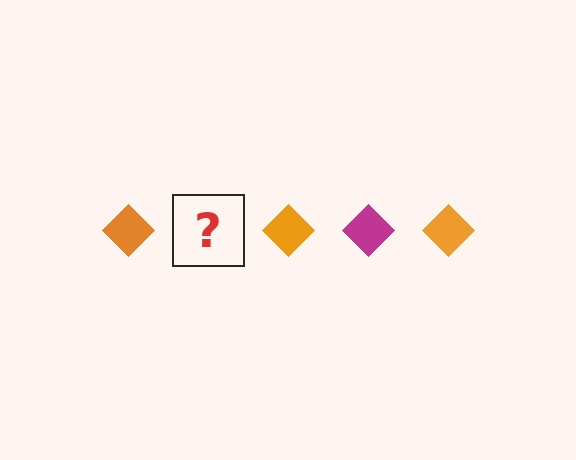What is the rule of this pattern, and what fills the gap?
The rule is that the pattern cycles through orange, magenta diamonds. The gap should be filled with a magenta diamond.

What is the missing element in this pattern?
The missing element is a magenta diamond.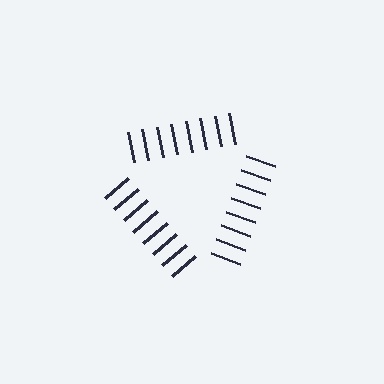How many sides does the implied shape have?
3 sides — the line-ends trace a triangle.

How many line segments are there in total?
24 — 8 along each of the 3 edges.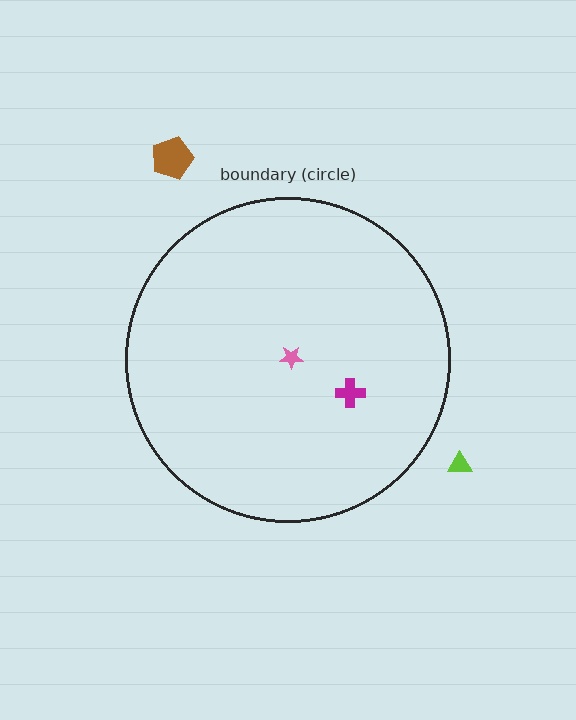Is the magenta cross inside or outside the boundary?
Inside.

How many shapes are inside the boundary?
2 inside, 2 outside.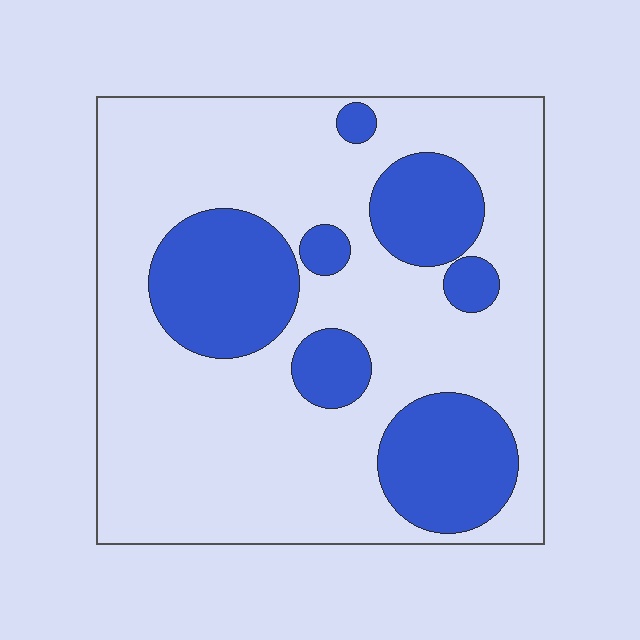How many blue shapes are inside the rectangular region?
7.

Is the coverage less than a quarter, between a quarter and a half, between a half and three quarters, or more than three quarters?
Between a quarter and a half.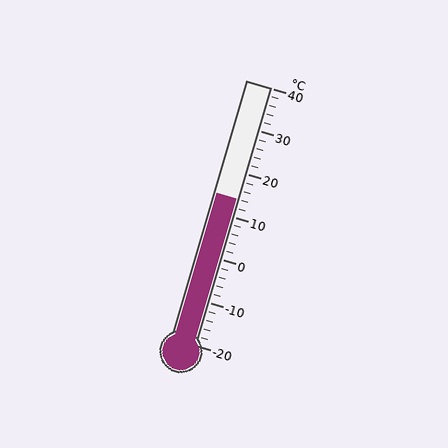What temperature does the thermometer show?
The thermometer shows approximately 14°C.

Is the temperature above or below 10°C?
The temperature is above 10°C.